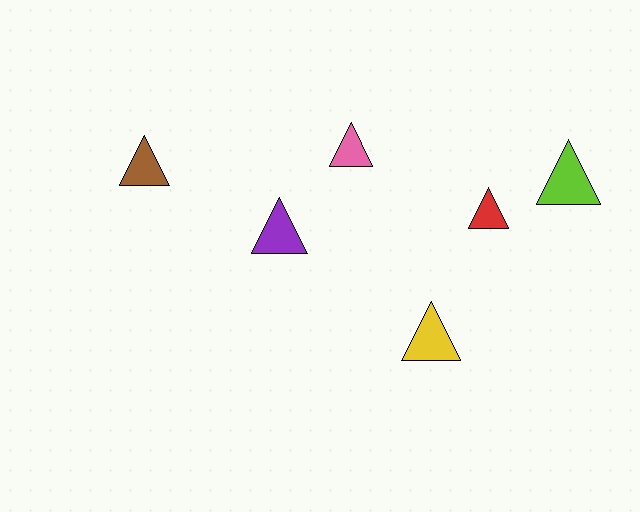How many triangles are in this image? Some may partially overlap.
There are 6 triangles.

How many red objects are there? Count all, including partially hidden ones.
There is 1 red object.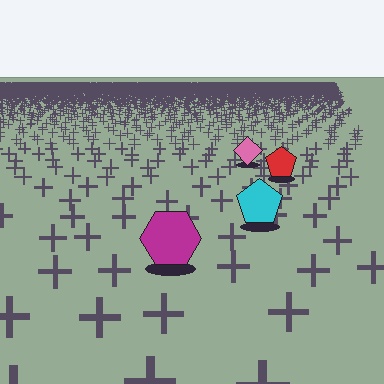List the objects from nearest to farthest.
From nearest to farthest: the magenta hexagon, the cyan pentagon, the red pentagon, the pink diamond.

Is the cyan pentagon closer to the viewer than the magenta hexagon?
No. The magenta hexagon is closer — you can tell from the texture gradient: the ground texture is coarser near it.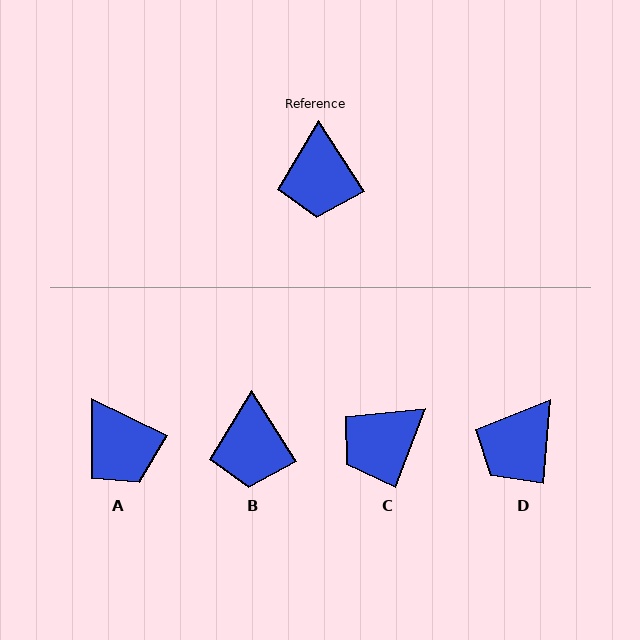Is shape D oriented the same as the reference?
No, it is off by about 37 degrees.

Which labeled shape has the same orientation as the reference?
B.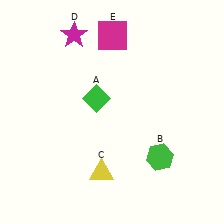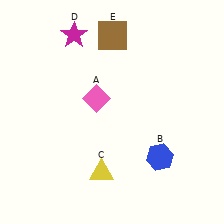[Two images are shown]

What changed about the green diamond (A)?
In Image 1, A is green. In Image 2, it changed to pink.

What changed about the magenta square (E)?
In Image 1, E is magenta. In Image 2, it changed to brown.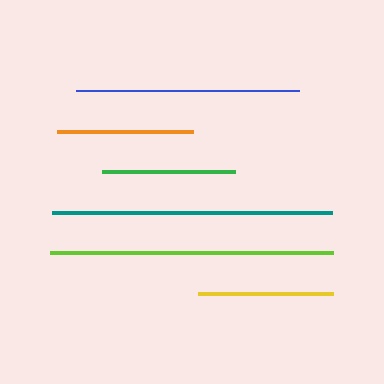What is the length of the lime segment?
The lime segment is approximately 283 pixels long.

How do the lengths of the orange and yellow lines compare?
The orange and yellow lines are approximately the same length.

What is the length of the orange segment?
The orange segment is approximately 136 pixels long.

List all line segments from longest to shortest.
From longest to shortest: lime, teal, blue, orange, yellow, green.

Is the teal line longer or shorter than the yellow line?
The teal line is longer than the yellow line.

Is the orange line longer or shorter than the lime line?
The lime line is longer than the orange line.